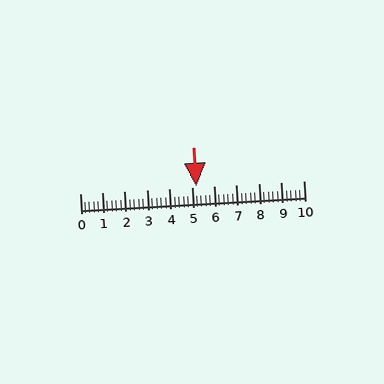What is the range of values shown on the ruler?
The ruler shows values from 0 to 10.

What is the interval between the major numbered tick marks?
The major tick marks are spaced 1 units apart.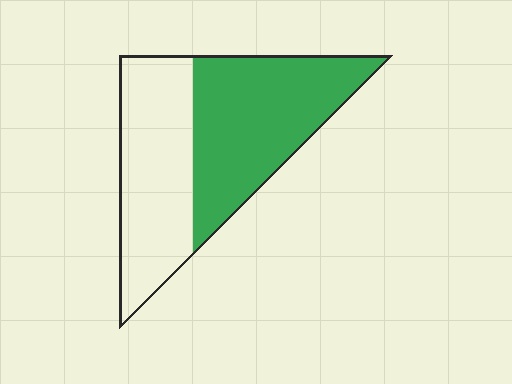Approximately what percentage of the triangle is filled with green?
Approximately 55%.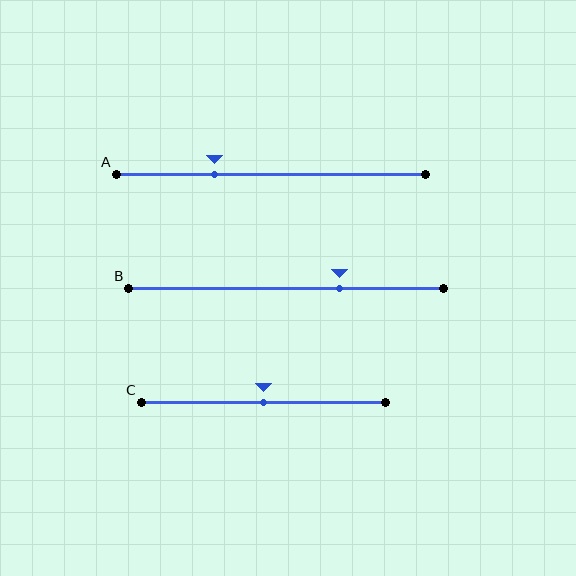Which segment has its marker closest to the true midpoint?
Segment C has its marker closest to the true midpoint.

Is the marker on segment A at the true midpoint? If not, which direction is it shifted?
No, the marker on segment A is shifted to the left by about 18% of the segment length.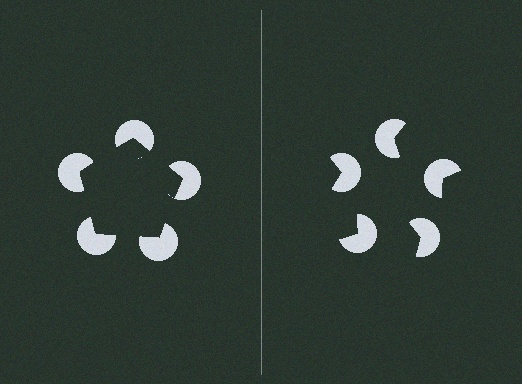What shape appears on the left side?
An illusory pentagon.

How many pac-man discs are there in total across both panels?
10 — 5 on each side.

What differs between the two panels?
The pac-man discs are positioned identically on both sides; only the wedge orientations differ. On the left they align to a pentagon; on the right they are misaligned.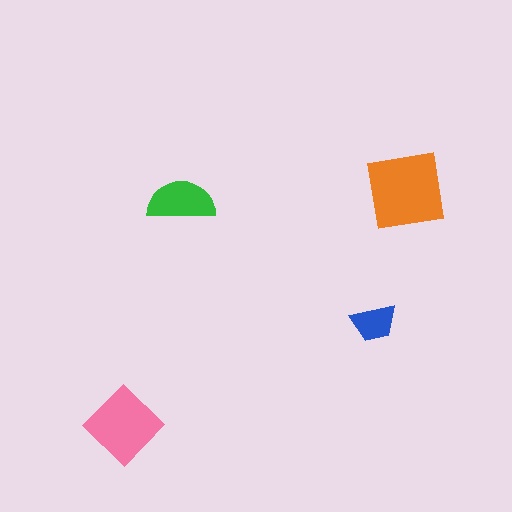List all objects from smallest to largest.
The blue trapezoid, the green semicircle, the pink diamond, the orange square.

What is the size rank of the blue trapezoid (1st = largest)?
4th.